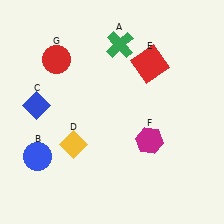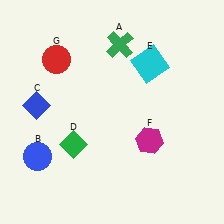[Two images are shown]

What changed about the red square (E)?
In Image 1, E is red. In Image 2, it changed to cyan.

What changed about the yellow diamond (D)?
In Image 1, D is yellow. In Image 2, it changed to green.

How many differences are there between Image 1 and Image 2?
There are 2 differences between the two images.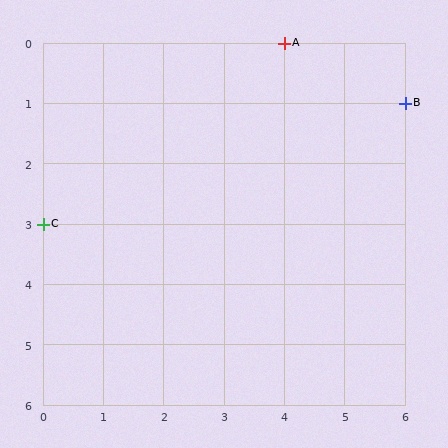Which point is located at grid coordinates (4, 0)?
Point A is at (4, 0).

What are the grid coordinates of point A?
Point A is at grid coordinates (4, 0).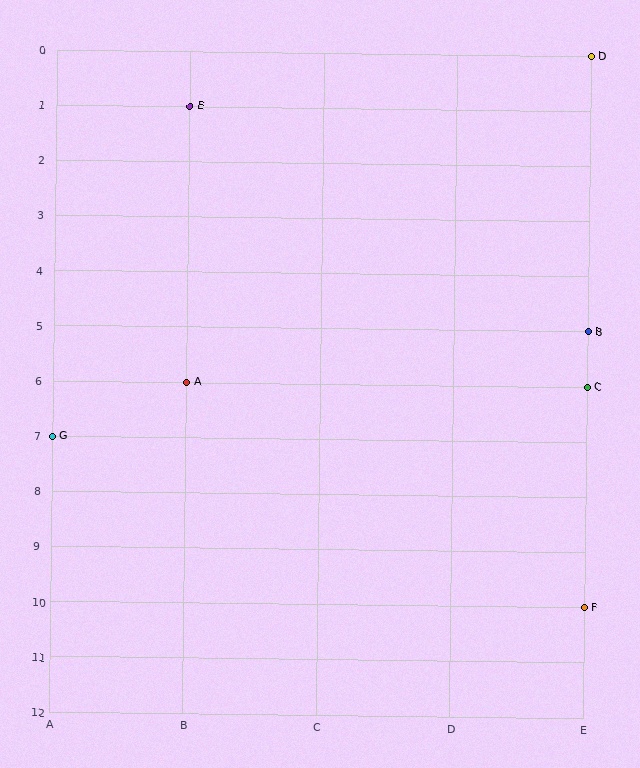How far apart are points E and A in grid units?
Points E and A are 5 rows apart.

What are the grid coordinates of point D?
Point D is at grid coordinates (E, 0).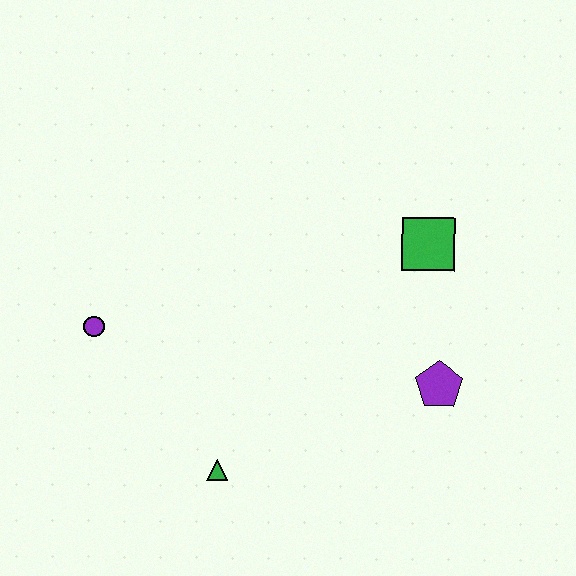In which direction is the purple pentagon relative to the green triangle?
The purple pentagon is to the right of the green triangle.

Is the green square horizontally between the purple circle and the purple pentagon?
Yes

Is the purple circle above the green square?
No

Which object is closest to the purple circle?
The green triangle is closest to the purple circle.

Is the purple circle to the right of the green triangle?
No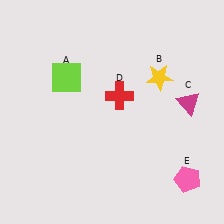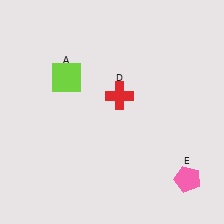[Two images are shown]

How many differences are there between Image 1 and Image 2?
There are 2 differences between the two images.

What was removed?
The yellow star (B), the magenta triangle (C) were removed in Image 2.